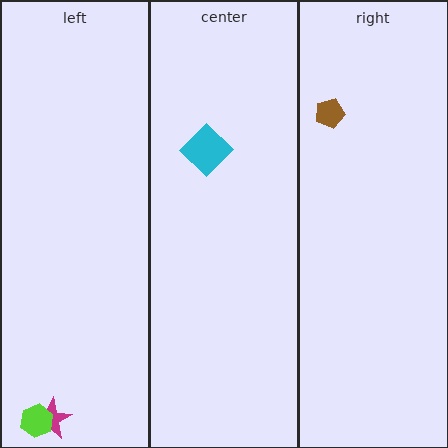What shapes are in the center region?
The cyan diamond.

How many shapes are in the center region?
1.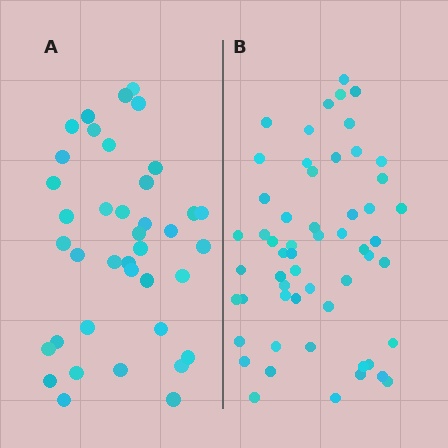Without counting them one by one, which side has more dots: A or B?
Region B (the right region) has more dots.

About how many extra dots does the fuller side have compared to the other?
Region B has approximately 15 more dots than region A.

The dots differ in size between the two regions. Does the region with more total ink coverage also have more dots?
No. Region A has more total ink coverage because its dots are larger, but region B actually contains more individual dots. Total area can be misleading — the number of items is what matters here.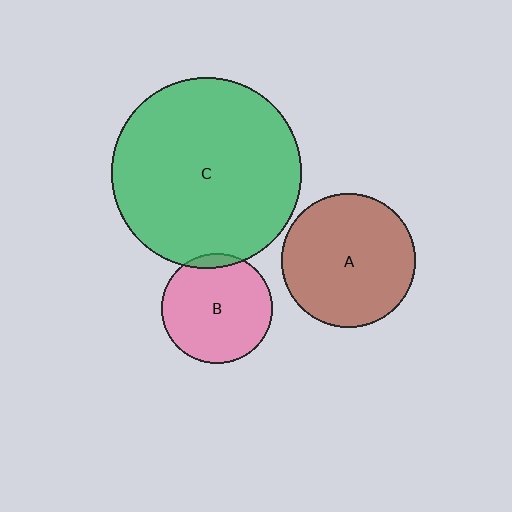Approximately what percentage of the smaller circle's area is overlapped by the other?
Approximately 5%.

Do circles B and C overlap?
Yes.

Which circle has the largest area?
Circle C (green).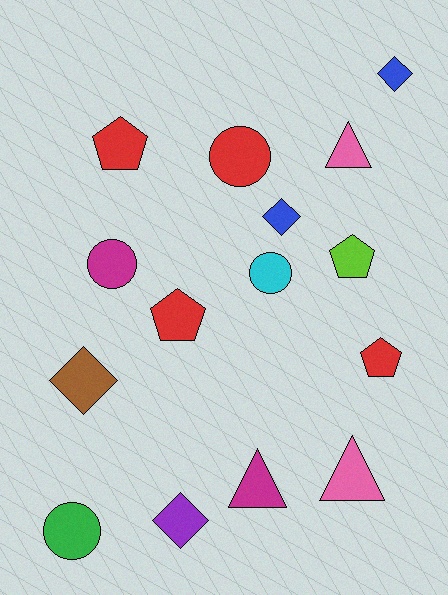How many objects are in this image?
There are 15 objects.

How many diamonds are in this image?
There are 4 diamonds.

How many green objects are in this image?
There is 1 green object.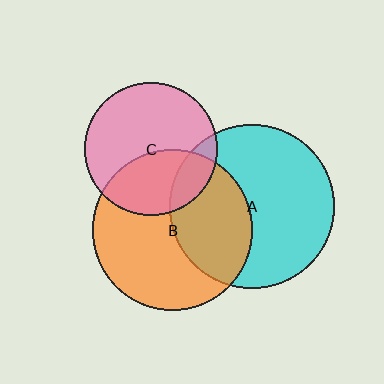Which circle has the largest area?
Circle A (cyan).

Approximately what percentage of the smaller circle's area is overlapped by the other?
Approximately 40%.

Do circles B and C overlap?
Yes.